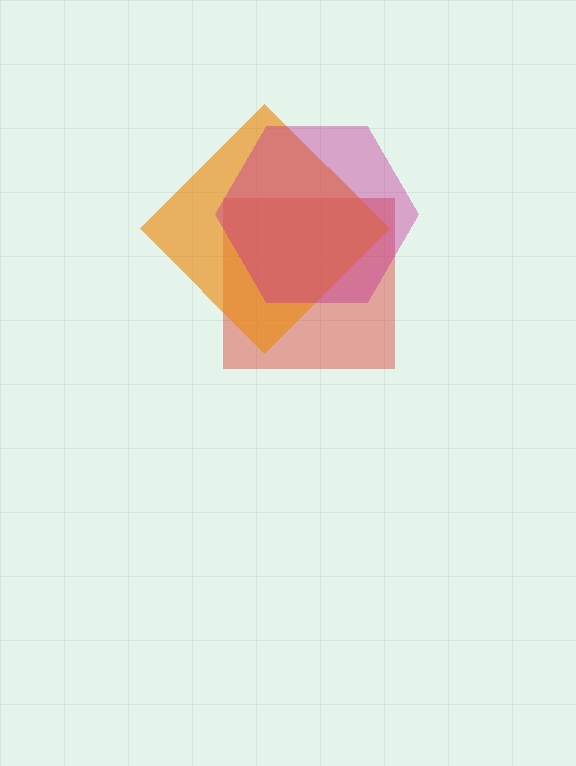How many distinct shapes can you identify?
There are 3 distinct shapes: a red square, an orange diamond, a magenta hexagon.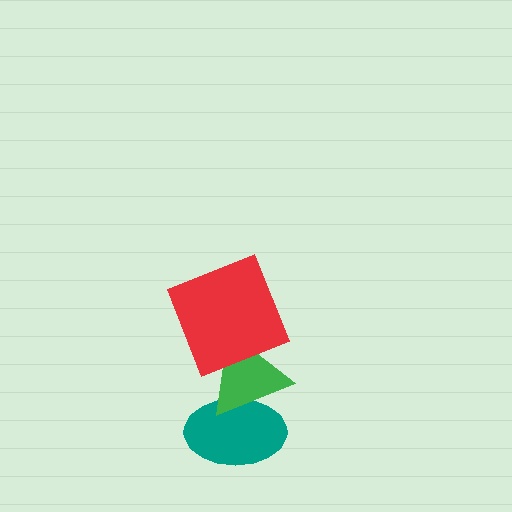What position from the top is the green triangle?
The green triangle is 2nd from the top.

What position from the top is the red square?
The red square is 1st from the top.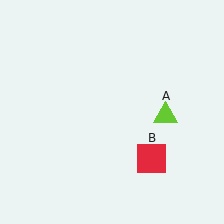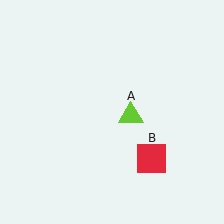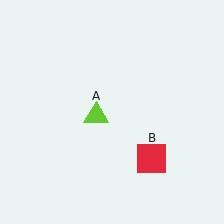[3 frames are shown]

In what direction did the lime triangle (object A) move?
The lime triangle (object A) moved left.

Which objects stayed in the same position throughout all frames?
Red square (object B) remained stationary.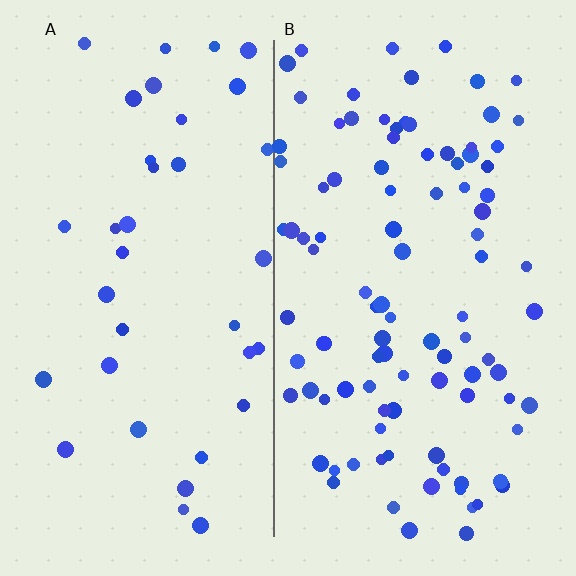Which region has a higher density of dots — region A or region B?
B (the right).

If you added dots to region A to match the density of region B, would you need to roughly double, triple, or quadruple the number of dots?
Approximately triple.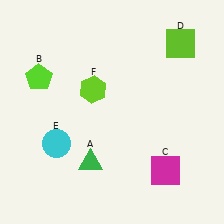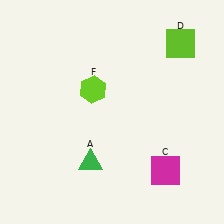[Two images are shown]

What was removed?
The lime pentagon (B), the cyan circle (E) were removed in Image 2.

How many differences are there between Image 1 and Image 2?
There are 2 differences between the two images.